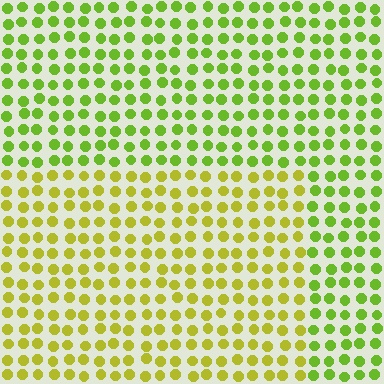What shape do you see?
I see a rectangle.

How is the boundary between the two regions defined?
The boundary is defined purely by a slight shift in hue (about 30 degrees). Spacing, size, and orientation are identical on both sides.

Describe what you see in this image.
The image is filled with small lime elements in a uniform arrangement. A rectangle-shaped region is visible where the elements are tinted to a slightly different hue, forming a subtle color boundary.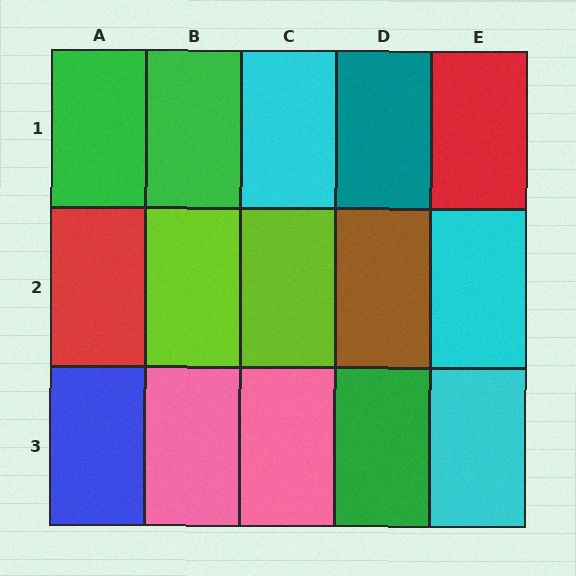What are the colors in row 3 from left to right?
Blue, pink, pink, green, cyan.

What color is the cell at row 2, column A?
Red.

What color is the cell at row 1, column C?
Cyan.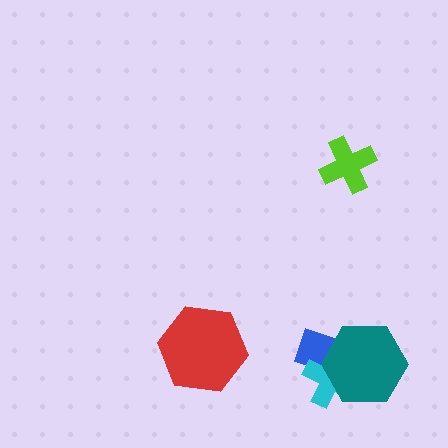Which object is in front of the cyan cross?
The teal hexagon is in front of the cyan cross.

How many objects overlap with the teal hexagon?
2 objects overlap with the teal hexagon.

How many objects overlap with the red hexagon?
0 objects overlap with the red hexagon.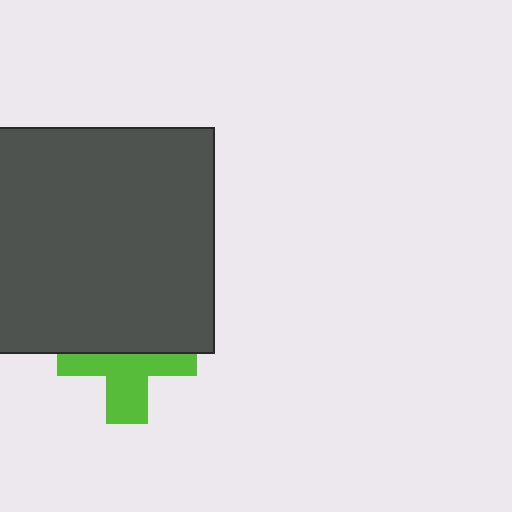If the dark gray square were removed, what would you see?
You would see the complete lime cross.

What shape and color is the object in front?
The object in front is a dark gray square.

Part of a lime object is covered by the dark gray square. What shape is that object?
It is a cross.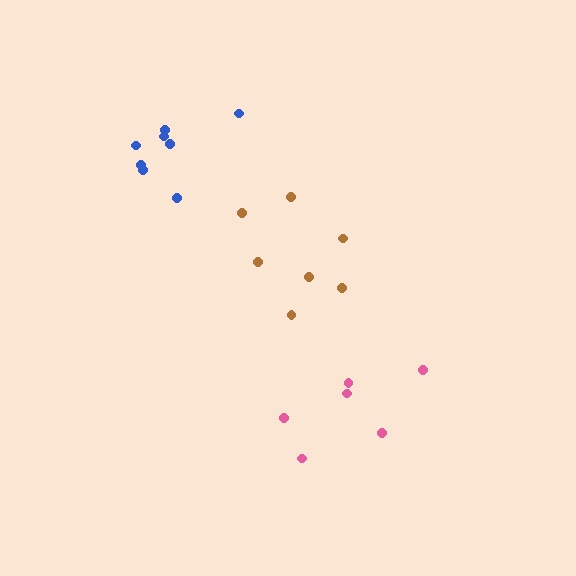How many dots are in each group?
Group 1: 7 dots, Group 2: 8 dots, Group 3: 6 dots (21 total).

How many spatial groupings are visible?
There are 3 spatial groupings.